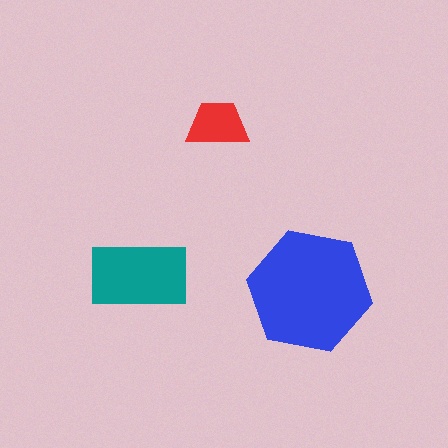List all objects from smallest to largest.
The red trapezoid, the teal rectangle, the blue hexagon.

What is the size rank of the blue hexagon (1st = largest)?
1st.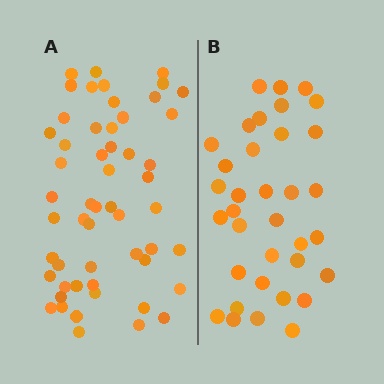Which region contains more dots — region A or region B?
Region A (the left region) has more dots.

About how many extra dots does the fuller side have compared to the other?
Region A has approximately 20 more dots than region B.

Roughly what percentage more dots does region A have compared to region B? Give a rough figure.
About 55% more.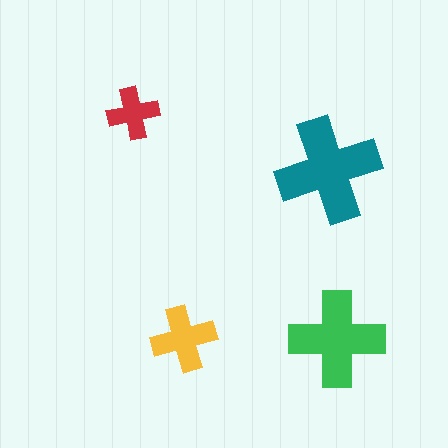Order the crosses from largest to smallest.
the teal one, the green one, the yellow one, the red one.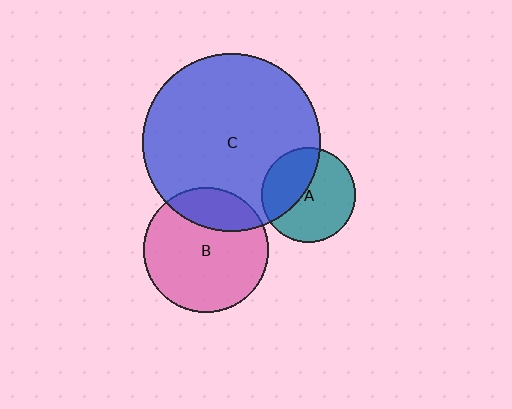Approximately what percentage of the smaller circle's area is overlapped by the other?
Approximately 40%.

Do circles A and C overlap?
Yes.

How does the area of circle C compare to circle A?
Approximately 3.6 times.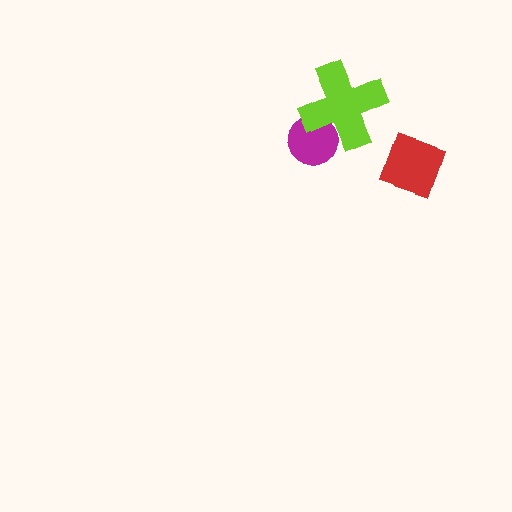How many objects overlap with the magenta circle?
1 object overlaps with the magenta circle.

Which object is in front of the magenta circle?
The lime cross is in front of the magenta circle.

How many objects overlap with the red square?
0 objects overlap with the red square.